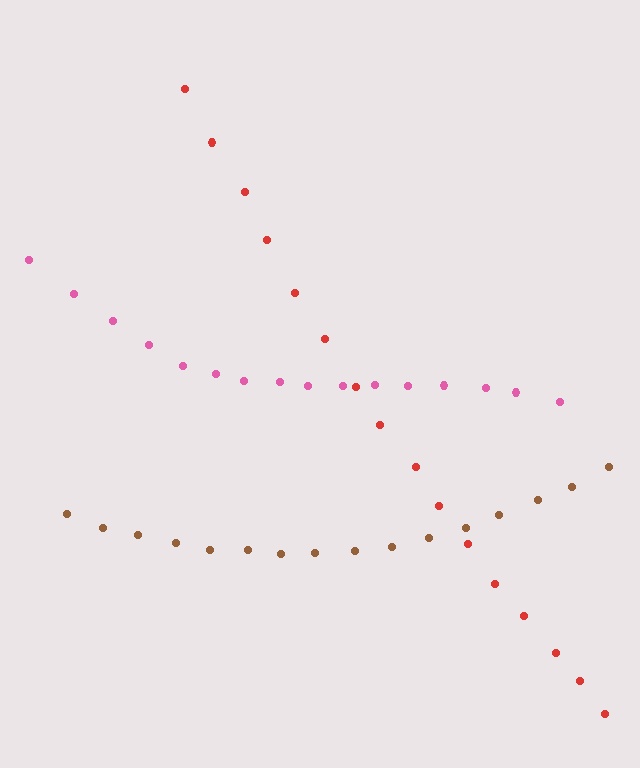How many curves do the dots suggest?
There are 3 distinct paths.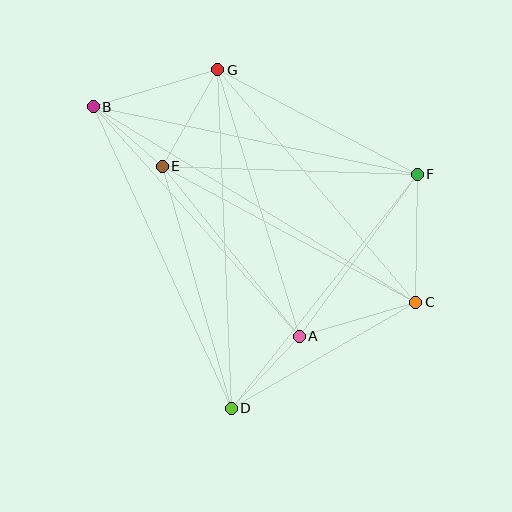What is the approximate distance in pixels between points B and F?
The distance between B and F is approximately 331 pixels.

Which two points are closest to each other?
Points B and E are closest to each other.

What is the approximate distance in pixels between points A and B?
The distance between A and B is approximately 308 pixels.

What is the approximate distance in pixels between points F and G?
The distance between F and G is approximately 225 pixels.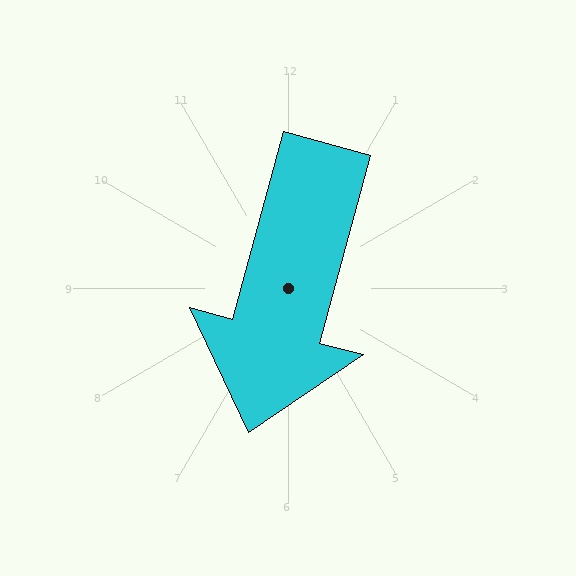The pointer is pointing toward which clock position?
Roughly 7 o'clock.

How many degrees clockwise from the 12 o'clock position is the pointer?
Approximately 195 degrees.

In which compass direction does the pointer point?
South.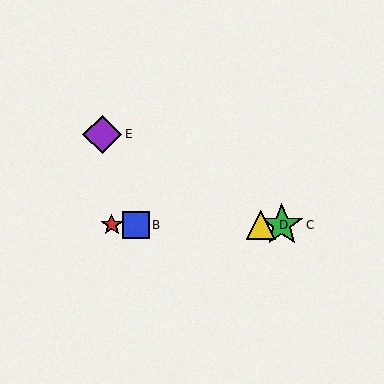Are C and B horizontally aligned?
Yes, both are at y≈225.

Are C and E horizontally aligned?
No, C is at y≈225 and E is at y≈134.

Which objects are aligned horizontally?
Objects A, B, C, D are aligned horizontally.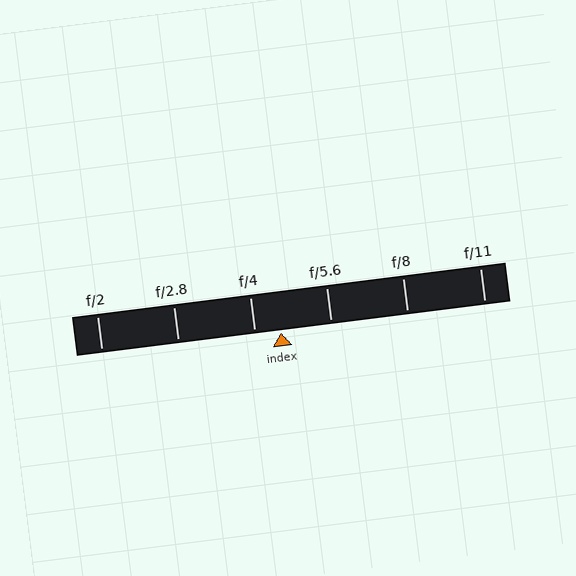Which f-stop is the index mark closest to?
The index mark is closest to f/4.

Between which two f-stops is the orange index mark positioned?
The index mark is between f/4 and f/5.6.